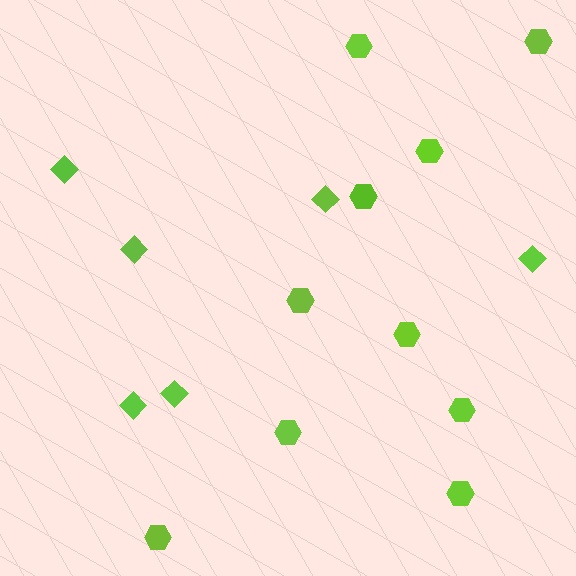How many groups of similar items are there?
There are 2 groups: one group of hexagons (10) and one group of diamonds (6).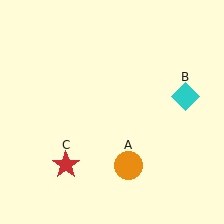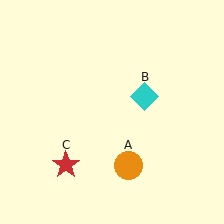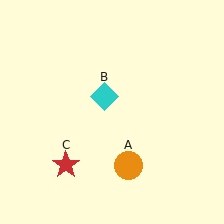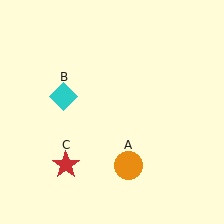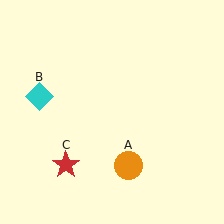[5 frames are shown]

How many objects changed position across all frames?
1 object changed position: cyan diamond (object B).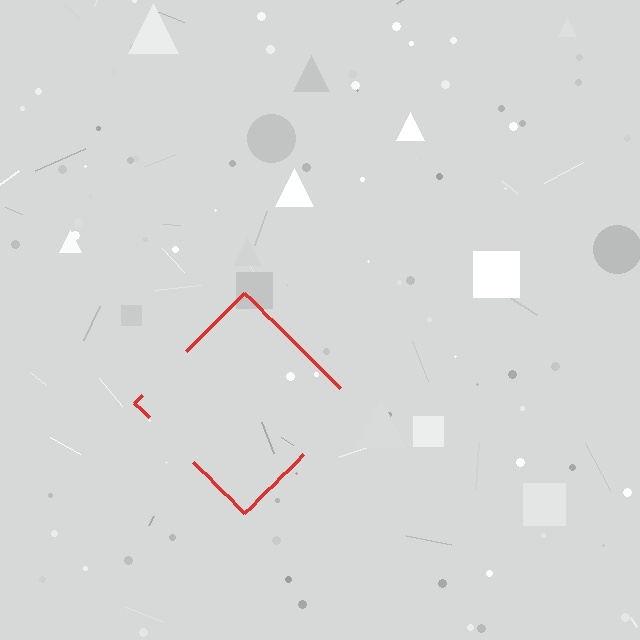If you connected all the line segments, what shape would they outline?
They would outline a diamond.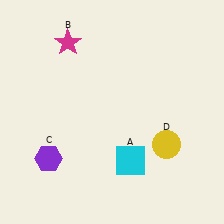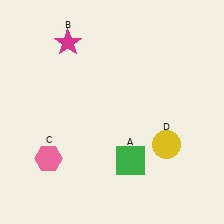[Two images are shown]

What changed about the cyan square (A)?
In Image 1, A is cyan. In Image 2, it changed to green.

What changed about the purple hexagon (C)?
In Image 1, C is purple. In Image 2, it changed to pink.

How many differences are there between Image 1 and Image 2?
There are 2 differences between the two images.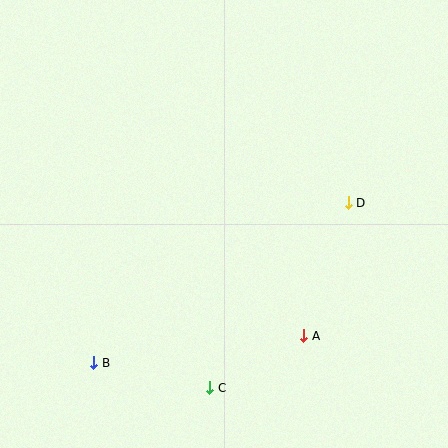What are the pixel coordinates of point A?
Point A is at (304, 336).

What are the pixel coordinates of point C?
Point C is at (210, 388).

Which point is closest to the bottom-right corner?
Point A is closest to the bottom-right corner.